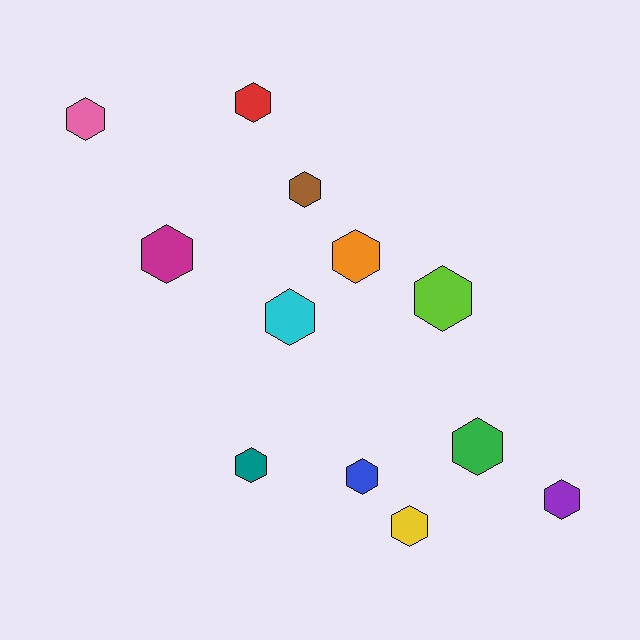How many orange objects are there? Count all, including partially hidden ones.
There is 1 orange object.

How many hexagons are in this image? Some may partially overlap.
There are 12 hexagons.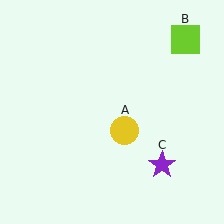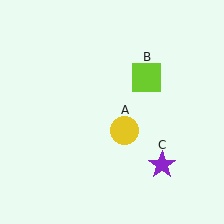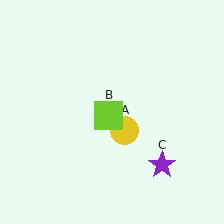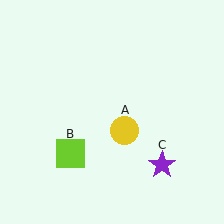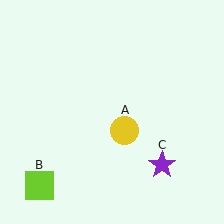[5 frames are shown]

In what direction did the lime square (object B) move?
The lime square (object B) moved down and to the left.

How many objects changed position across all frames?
1 object changed position: lime square (object B).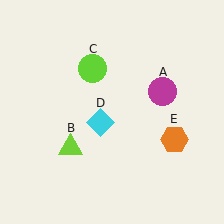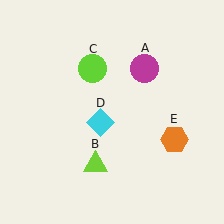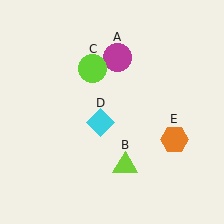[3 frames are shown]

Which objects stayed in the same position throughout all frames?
Lime circle (object C) and cyan diamond (object D) and orange hexagon (object E) remained stationary.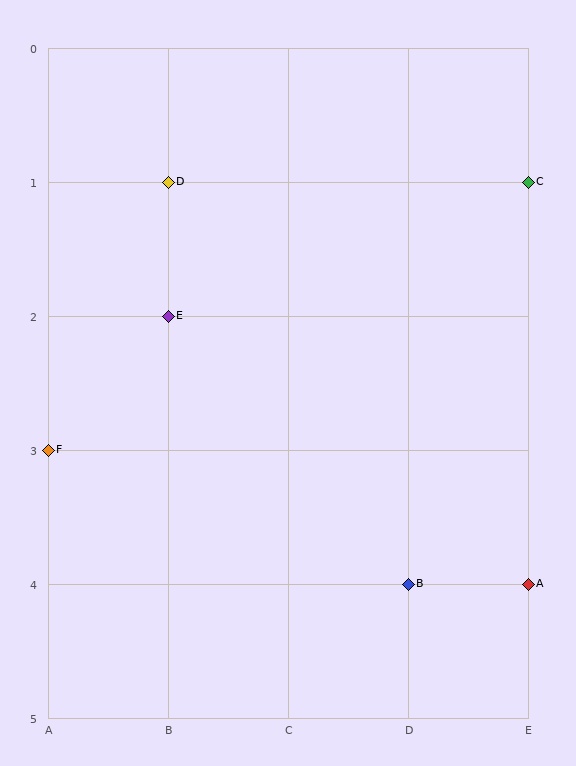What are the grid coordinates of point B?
Point B is at grid coordinates (D, 4).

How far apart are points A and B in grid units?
Points A and B are 1 column apart.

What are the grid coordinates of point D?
Point D is at grid coordinates (B, 1).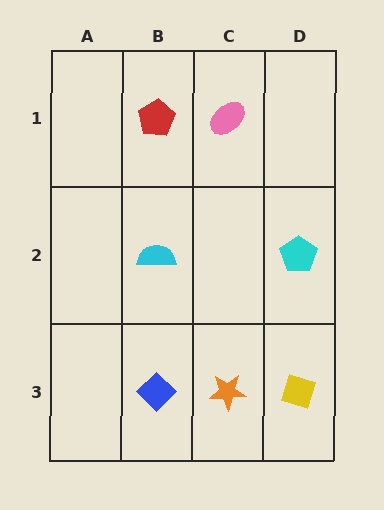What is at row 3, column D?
A yellow diamond.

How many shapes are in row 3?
3 shapes.